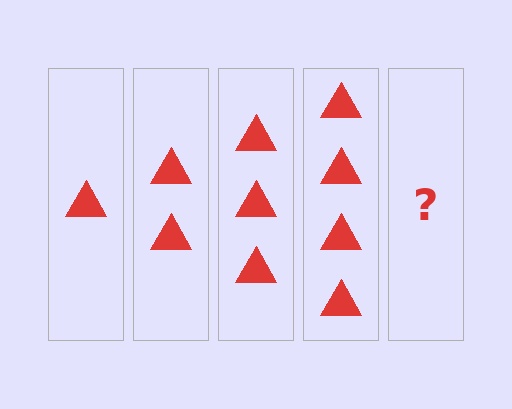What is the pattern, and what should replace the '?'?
The pattern is that each step adds one more triangle. The '?' should be 5 triangles.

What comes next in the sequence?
The next element should be 5 triangles.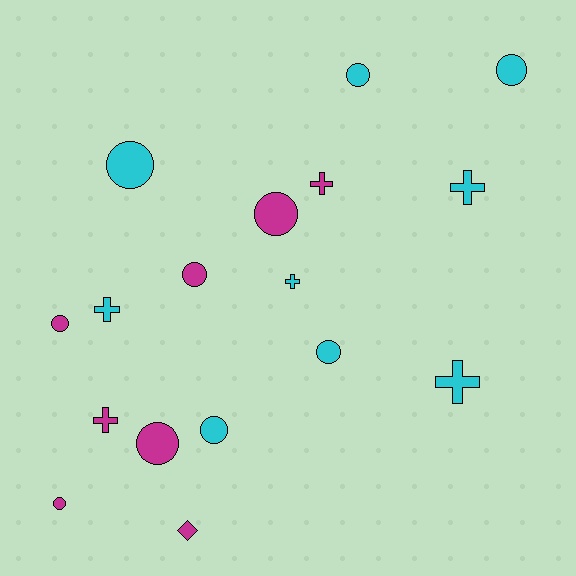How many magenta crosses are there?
There are 2 magenta crosses.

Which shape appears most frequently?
Circle, with 10 objects.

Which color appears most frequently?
Cyan, with 9 objects.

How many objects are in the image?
There are 17 objects.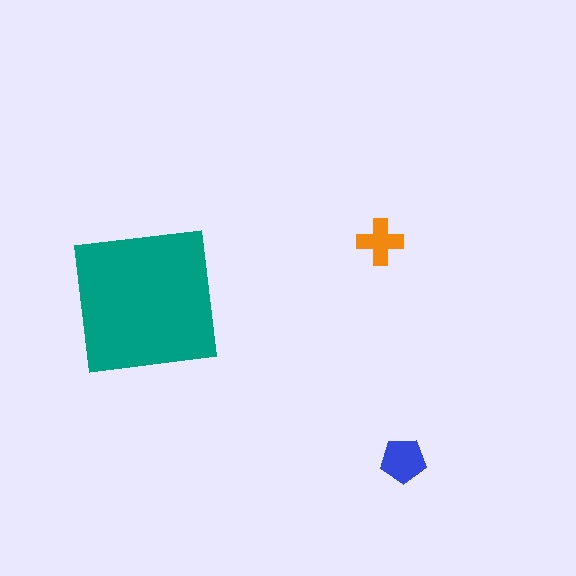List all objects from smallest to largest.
The orange cross, the blue pentagon, the teal square.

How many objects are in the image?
There are 3 objects in the image.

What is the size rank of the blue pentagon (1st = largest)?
2nd.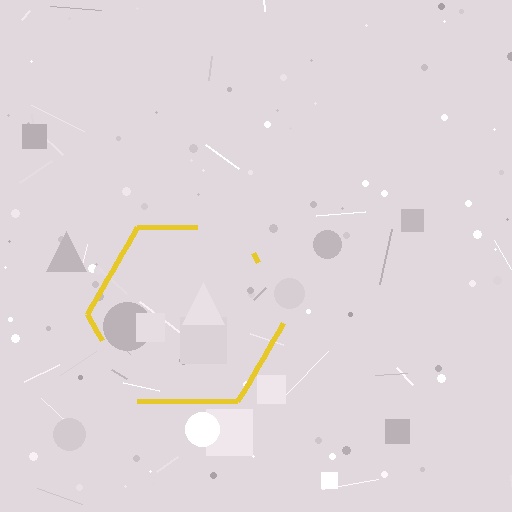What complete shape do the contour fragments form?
The contour fragments form a hexagon.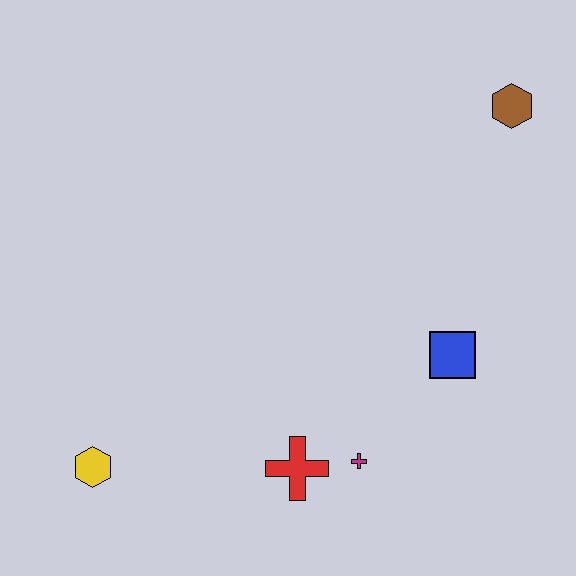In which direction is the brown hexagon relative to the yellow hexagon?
The brown hexagon is to the right of the yellow hexagon.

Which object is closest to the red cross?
The magenta cross is closest to the red cross.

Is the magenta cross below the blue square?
Yes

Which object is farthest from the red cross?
The brown hexagon is farthest from the red cross.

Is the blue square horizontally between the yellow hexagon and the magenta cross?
No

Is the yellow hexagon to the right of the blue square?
No